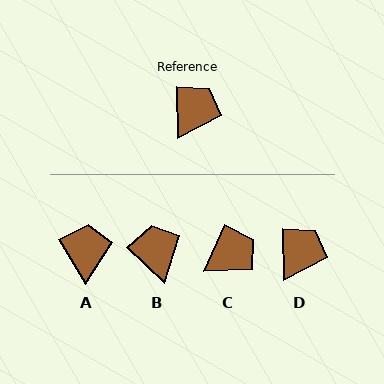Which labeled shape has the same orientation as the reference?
D.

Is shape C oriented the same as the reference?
No, it is off by about 25 degrees.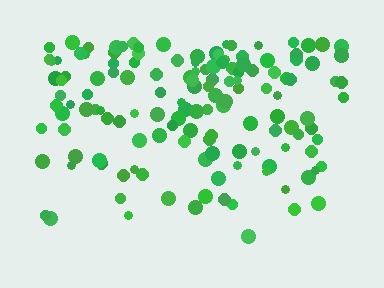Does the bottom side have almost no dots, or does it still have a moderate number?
Still a moderate number, just noticeably fewer than the top.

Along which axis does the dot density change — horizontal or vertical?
Vertical.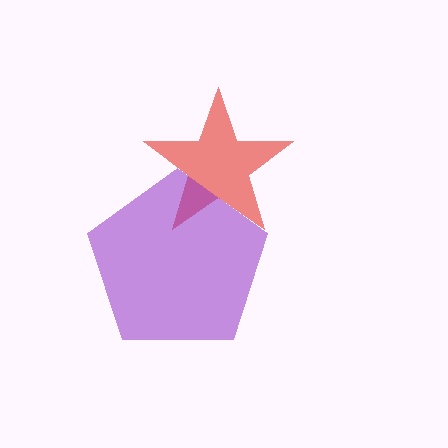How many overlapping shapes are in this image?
There are 2 overlapping shapes in the image.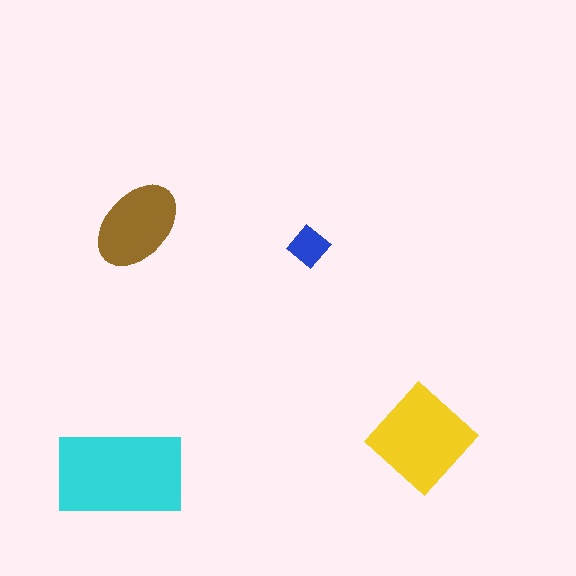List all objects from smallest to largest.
The blue diamond, the brown ellipse, the yellow diamond, the cyan rectangle.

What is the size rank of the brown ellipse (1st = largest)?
3rd.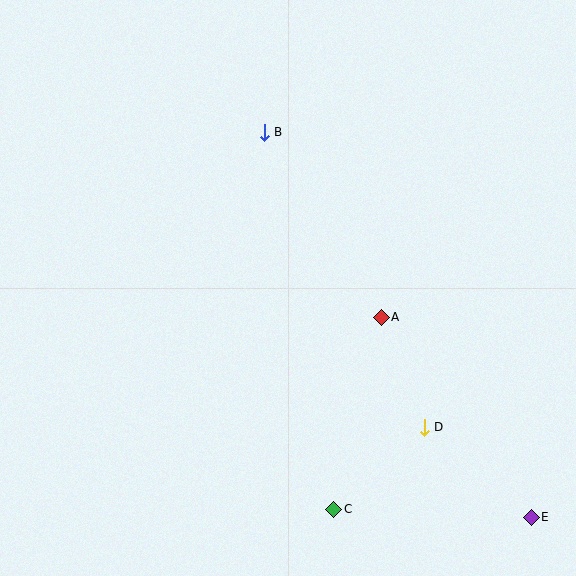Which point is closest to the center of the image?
Point A at (381, 317) is closest to the center.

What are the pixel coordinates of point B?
Point B is at (264, 132).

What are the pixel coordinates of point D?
Point D is at (424, 427).